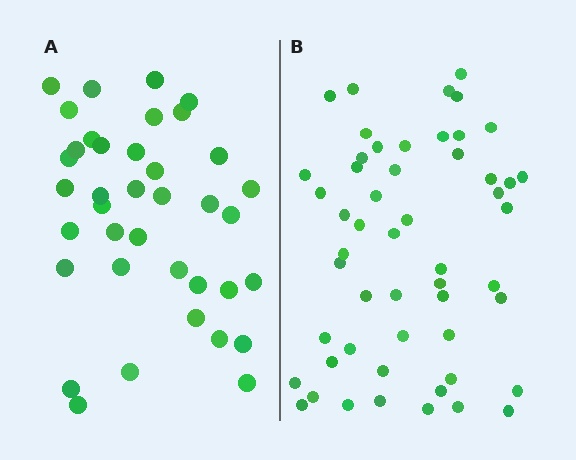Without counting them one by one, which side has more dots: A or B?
Region B (the right region) has more dots.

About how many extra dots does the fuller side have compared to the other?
Region B has approximately 15 more dots than region A.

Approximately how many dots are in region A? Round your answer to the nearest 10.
About 40 dots. (The exact count is 38, which rounds to 40.)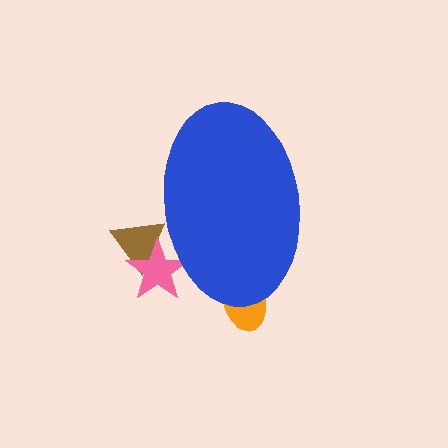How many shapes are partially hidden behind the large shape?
3 shapes are partially hidden.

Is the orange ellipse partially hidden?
Yes, the orange ellipse is partially hidden behind the blue ellipse.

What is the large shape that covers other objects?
A blue ellipse.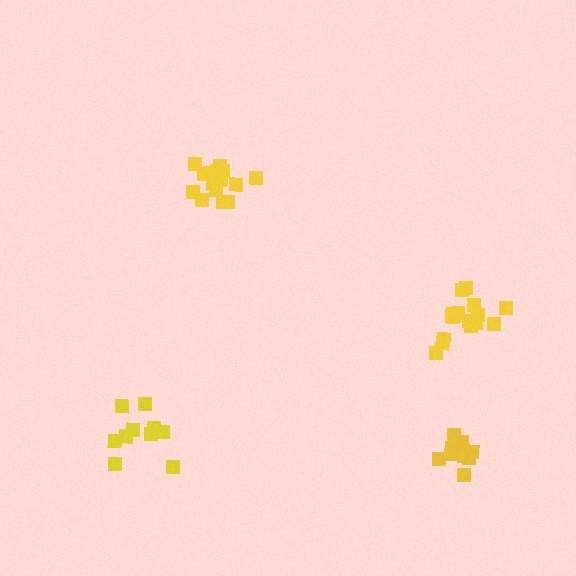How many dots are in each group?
Group 1: 15 dots, Group 2: 10 dots, Group 3: 10 dots, Group 4: 16 dots (51 total).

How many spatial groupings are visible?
There are 4 spatial groupings.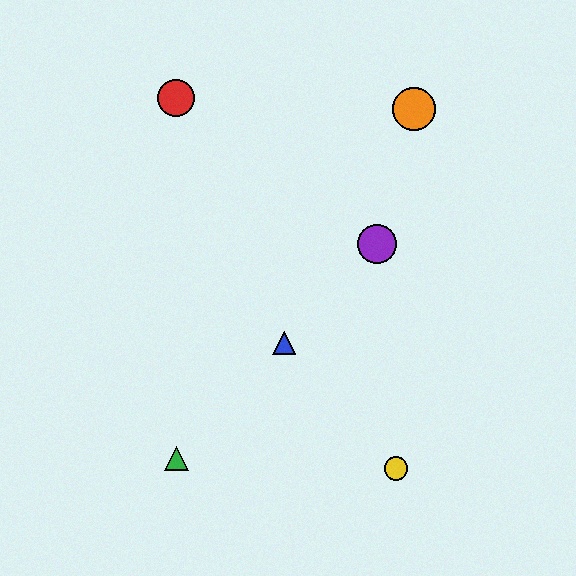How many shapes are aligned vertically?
2 shapes (the red circle, the green triangle) are aligned vertically.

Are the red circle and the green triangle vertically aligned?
Yes, both are at x≈176.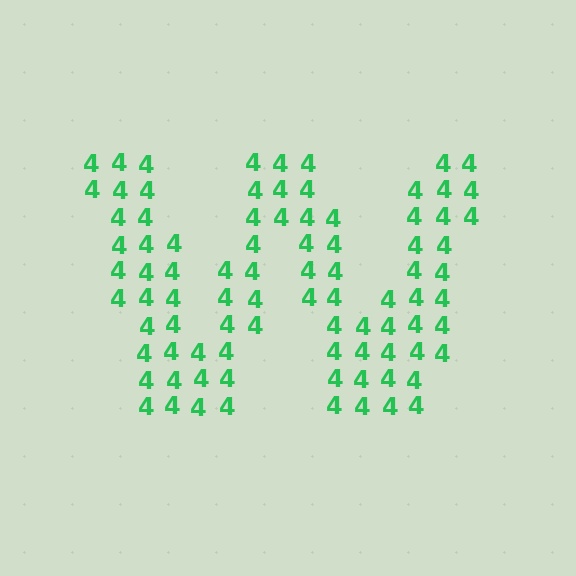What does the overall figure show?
The overall figure shows the letter W.